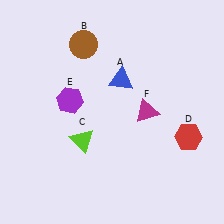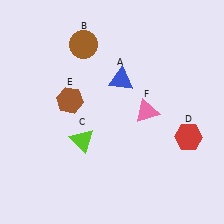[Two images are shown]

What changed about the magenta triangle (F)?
In Image 1, F is magenta. In Image 2, it changed to pink.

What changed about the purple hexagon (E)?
In Image 1, E is purple. In Image 2, it changed to brown.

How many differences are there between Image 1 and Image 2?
There are 2 differences between the two images.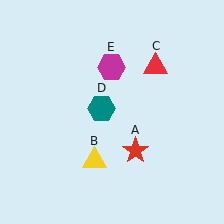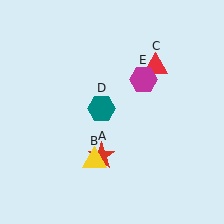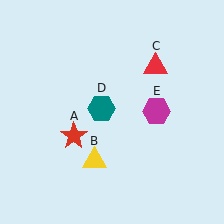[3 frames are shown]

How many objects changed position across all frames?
2 objects changed position: red star (object A), magenta hexagon (object E).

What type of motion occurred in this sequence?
The red star (object A), magenta hexagon (object E) rotated clockwise around the center of the scene.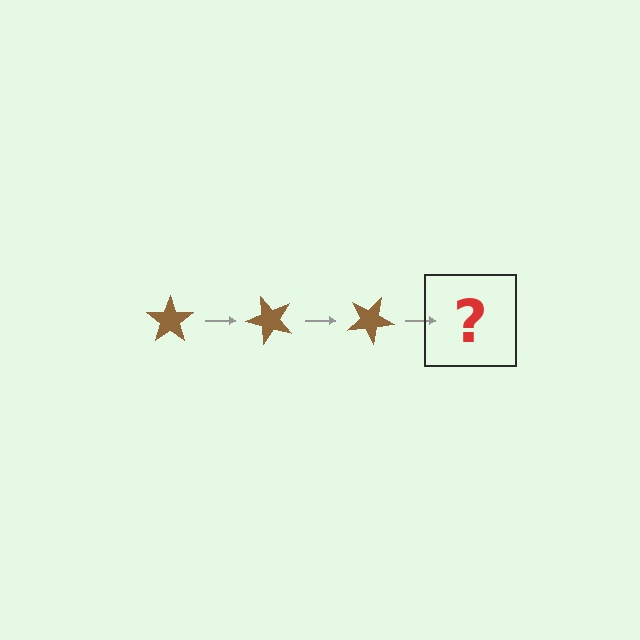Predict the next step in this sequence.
The next step is a brown star rotated 150 degrees.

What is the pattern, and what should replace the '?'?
The pattern is that the star rotates 50 degrees each step. The '?' should be a brown star rotated 150 degrees.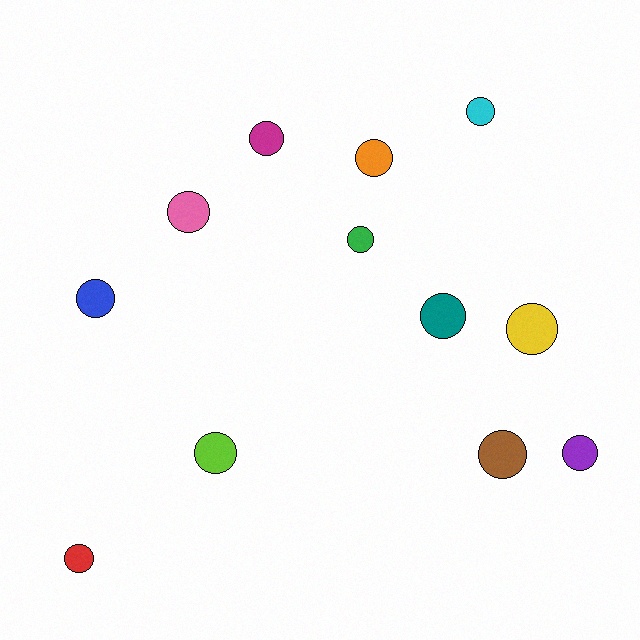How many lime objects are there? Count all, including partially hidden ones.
There is 1 lime object.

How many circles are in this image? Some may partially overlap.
There are 12 circles.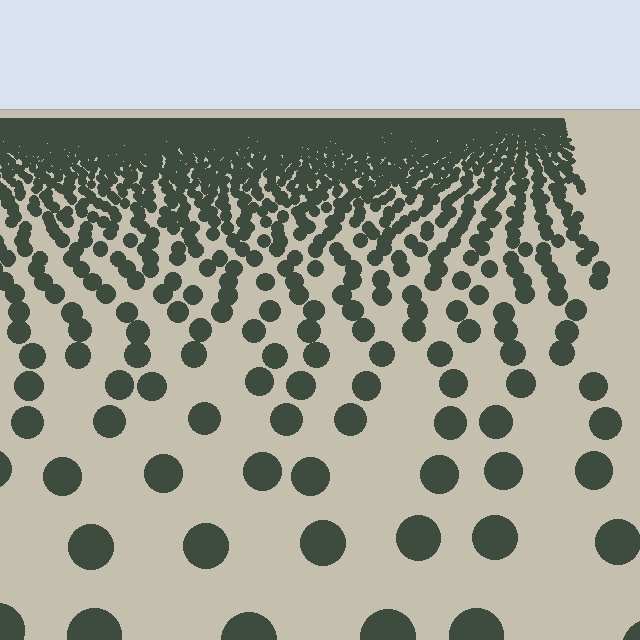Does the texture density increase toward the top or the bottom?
Density increases toward the top.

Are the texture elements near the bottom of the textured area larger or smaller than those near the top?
Larger. Near the bottom, elements are closer to the viewer and appear at a bigger on-screen size.